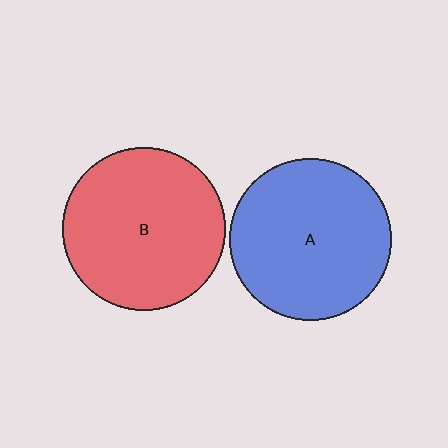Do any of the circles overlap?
No, none of the circles overlap.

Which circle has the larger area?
Circle B (red).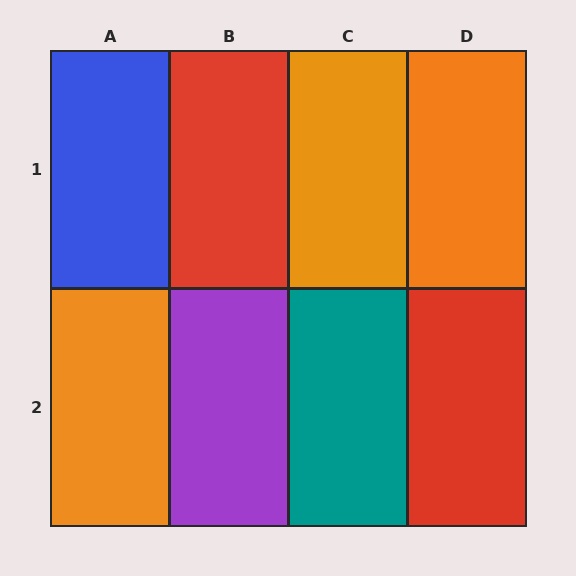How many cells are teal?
1 cell is teal.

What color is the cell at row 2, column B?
Purple.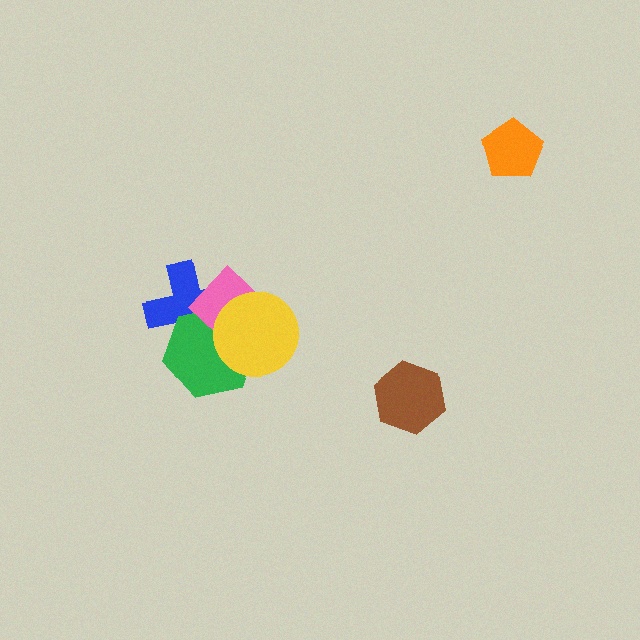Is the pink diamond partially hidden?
Yes, it is partially covered by another shape.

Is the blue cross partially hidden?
Yes, it is partially covered by another shape.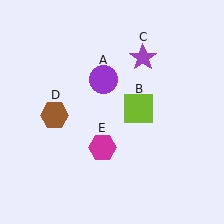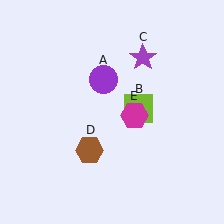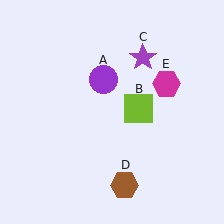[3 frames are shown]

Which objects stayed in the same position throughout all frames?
Purple circle (object A) and lime square (object B) and purple star (object C) remained stationary.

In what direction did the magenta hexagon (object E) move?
The magenta hexagon (object E) moved up and to the right.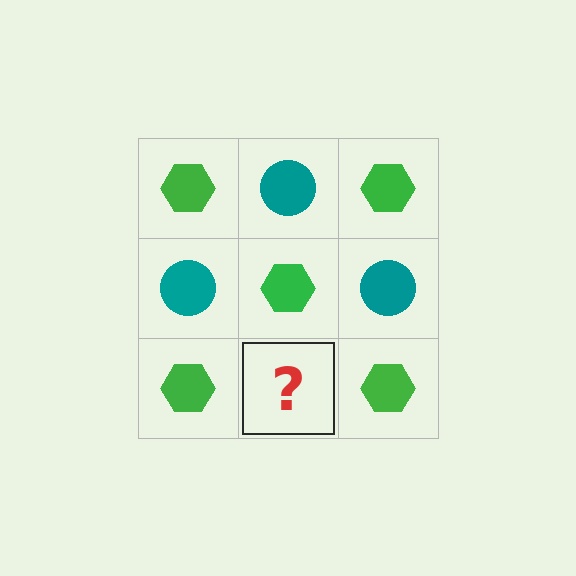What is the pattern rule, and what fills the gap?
The rule is that it alternates green hexagon and teal circle in a checkerboard pattern. The gap should be filled with a teal circle.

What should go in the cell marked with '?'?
The missing cell should contain a teal circle.